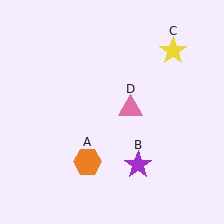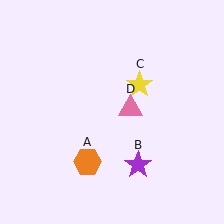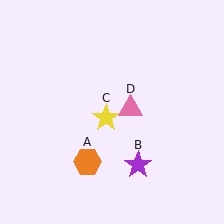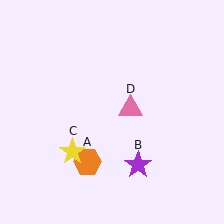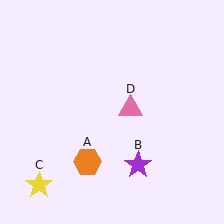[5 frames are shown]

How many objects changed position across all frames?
1 object changed position: yellow star (object C).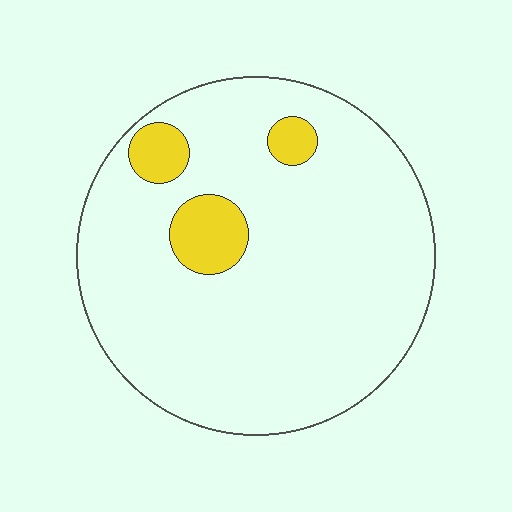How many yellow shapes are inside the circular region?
3.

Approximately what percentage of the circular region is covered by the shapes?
Approximately 10%.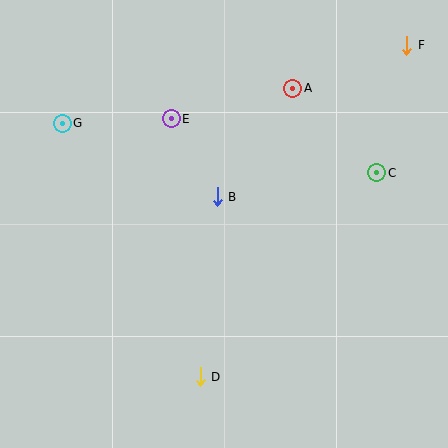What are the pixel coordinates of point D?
Point D is at (200, 377).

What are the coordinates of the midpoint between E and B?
The midpoint between E and B is at (194, 158).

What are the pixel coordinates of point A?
Point A is at (293, 88).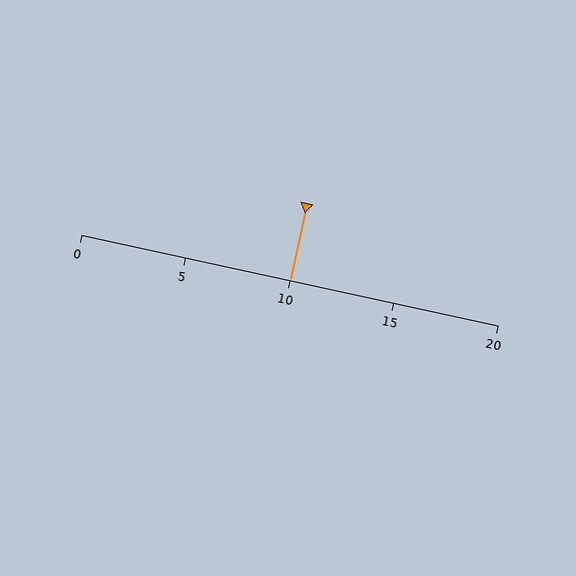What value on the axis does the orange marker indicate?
The marker indicates approximately 10.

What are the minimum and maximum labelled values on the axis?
The axis runs from 0 to 20.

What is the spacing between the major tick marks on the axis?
The major ticks are spaced 5 apart.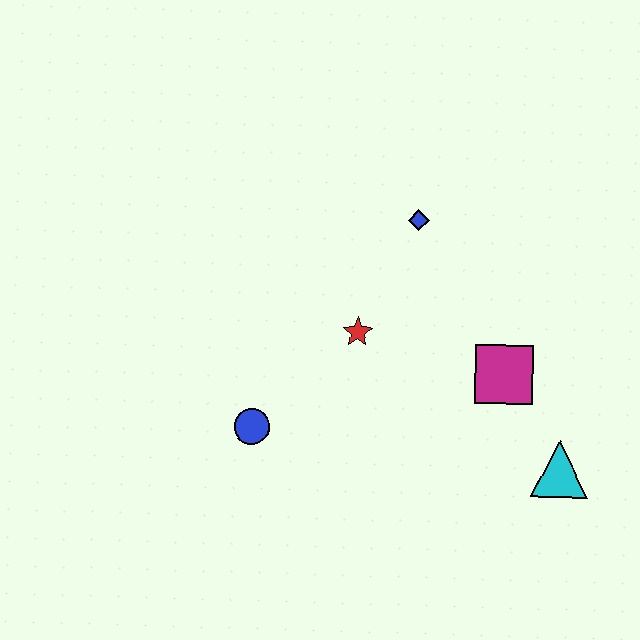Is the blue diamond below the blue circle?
No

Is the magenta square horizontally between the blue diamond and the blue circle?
No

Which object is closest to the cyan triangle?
The magenta square is closest to the cyan triangle.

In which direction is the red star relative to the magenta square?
The red star is to the left of the magenta square.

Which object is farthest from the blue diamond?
The cyan triangle is farthest from the blue diamond.